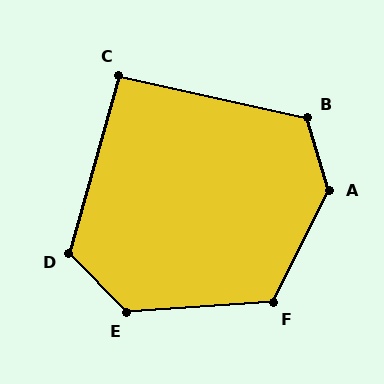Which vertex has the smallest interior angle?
C, at approximately 93 degrees.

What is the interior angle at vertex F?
Approximately 120 degrees (obtuse).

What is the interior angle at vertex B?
Approximately 119 degrees (obtuse).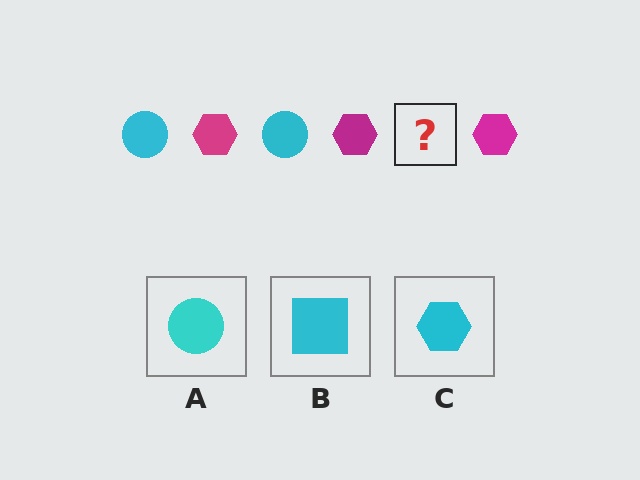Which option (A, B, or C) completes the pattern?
A.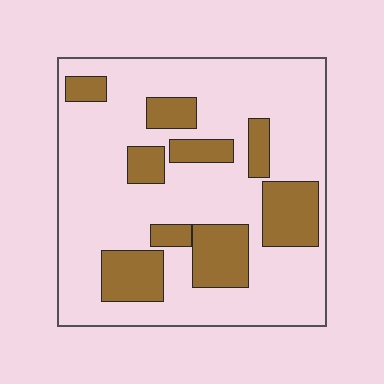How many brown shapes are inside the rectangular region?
9.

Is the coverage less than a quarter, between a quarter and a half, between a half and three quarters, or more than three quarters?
Between a quarter and a half.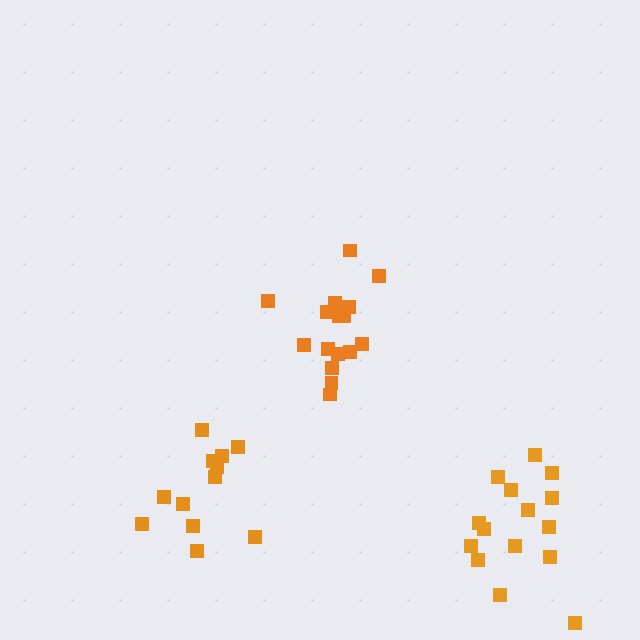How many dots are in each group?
Group 1: 16 dots, Group 2: 12 dots, Group 3: 15 dots (43 total).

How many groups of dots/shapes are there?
There are 3 groups.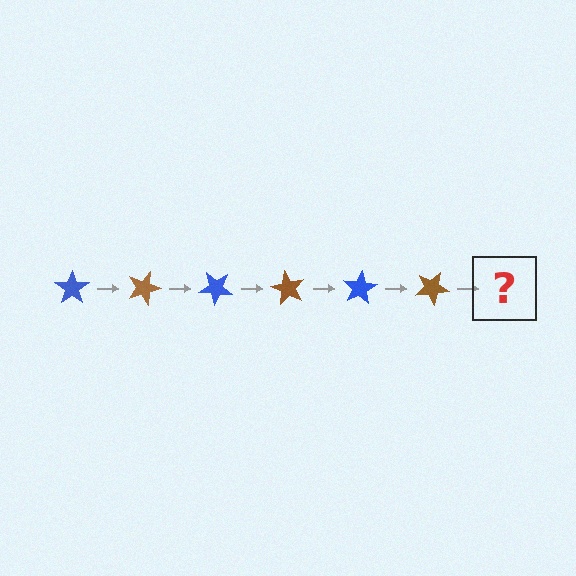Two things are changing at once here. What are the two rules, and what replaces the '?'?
The two rules are that it rotates 20 degrees each step and the color cycles through blue and brown. The '?' should be a blue star, rotated 120 degrees from the start.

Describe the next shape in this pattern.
It should be a blue star, rotated 120 degrees from the start.